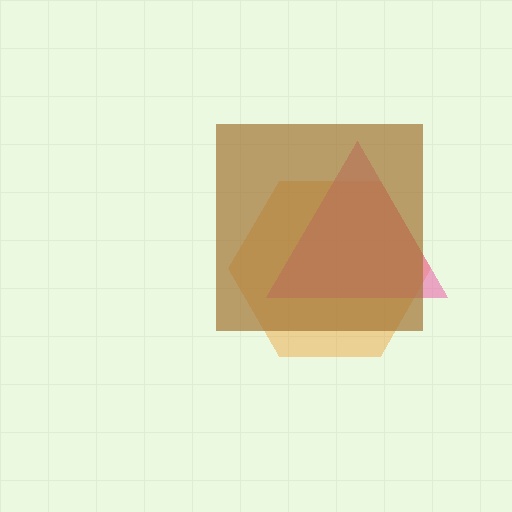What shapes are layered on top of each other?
The layered shapes are: an orange hexagon, a pink triangle, a brown square.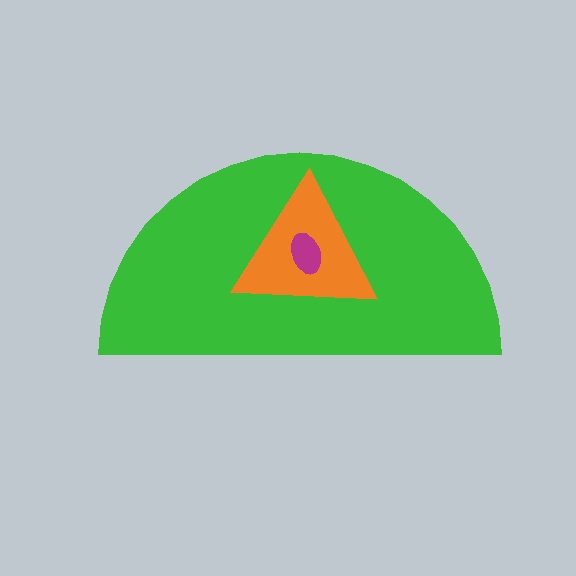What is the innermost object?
The magenta ellipse.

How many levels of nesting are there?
3.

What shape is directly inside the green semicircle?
The orange triangle.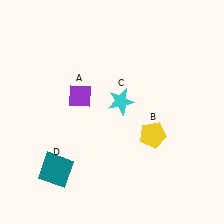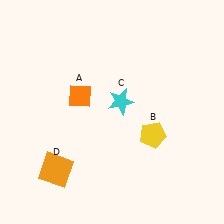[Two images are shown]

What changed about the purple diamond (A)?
In Image 1, A is purple. In Image 2, it changed to orange.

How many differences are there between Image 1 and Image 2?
There are 2 differences between the two images.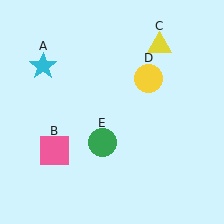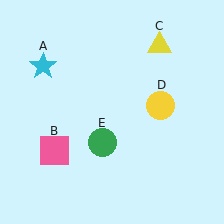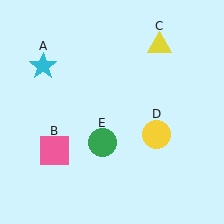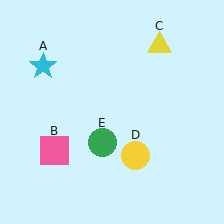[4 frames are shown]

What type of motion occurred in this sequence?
The yellow circle (object D) rotated clockwise around the center of the scene.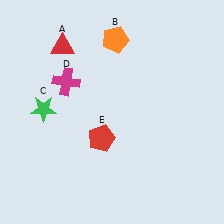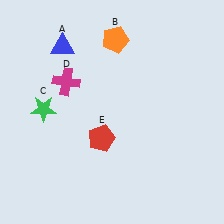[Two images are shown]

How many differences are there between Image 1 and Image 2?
There is 1 difference between the two images.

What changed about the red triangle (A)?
In Image 1, A is red. In Image 2, it changed to blue.